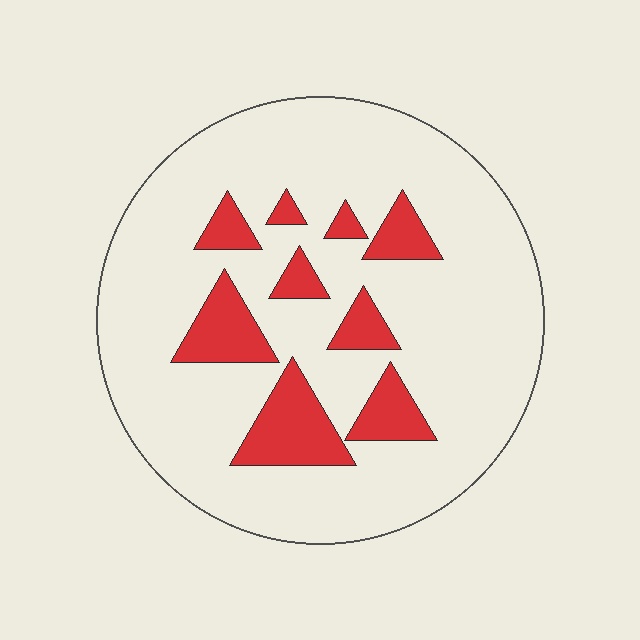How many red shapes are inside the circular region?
9.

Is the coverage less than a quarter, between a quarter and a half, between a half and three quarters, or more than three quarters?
Less than a quarter.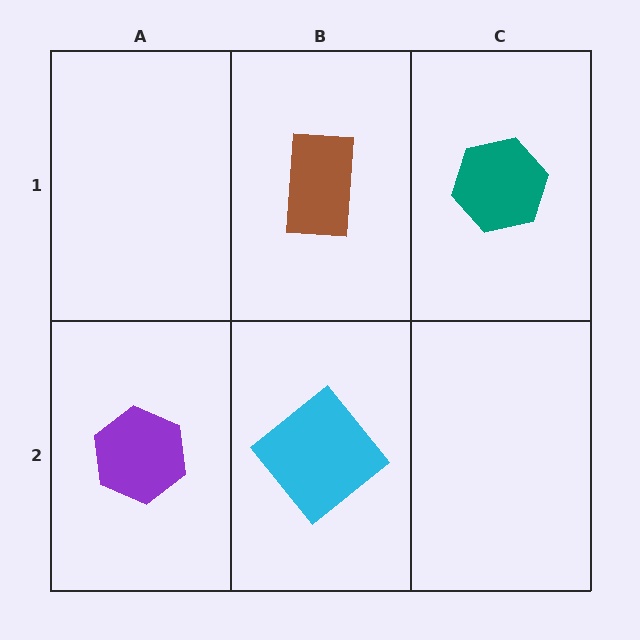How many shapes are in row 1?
2 shapes.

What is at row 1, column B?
A brown rectangle.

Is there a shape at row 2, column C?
No, that cell is empty.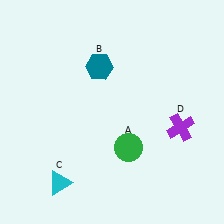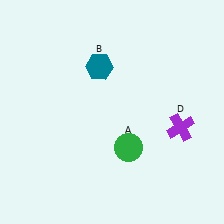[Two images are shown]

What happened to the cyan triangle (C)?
The cyan triangle (C) was removed in Image 2. It was in the bottom-left area of Image 1.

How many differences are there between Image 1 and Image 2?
There is 1 difference between the two images.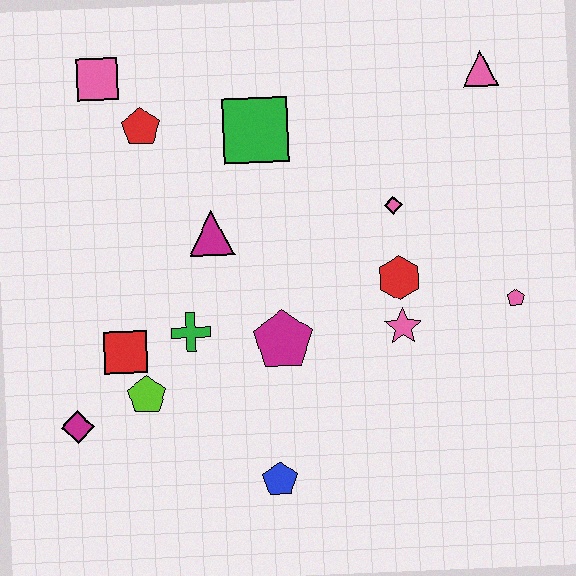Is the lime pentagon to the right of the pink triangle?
No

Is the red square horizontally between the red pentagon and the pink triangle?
No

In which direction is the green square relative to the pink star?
The green square is above the pink star.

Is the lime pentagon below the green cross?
Yes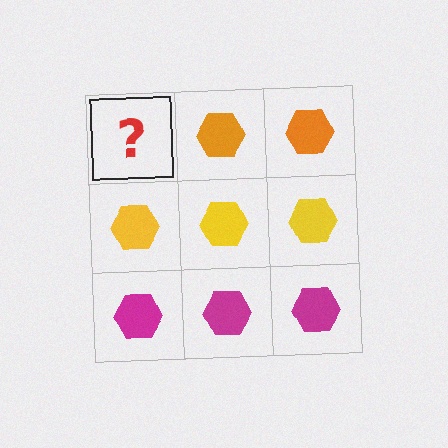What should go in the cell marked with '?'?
The missing cell should contain an orange hexagon.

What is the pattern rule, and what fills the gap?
The rule is that each row has a consistent color. The gap should be filled with an orange hexagon.